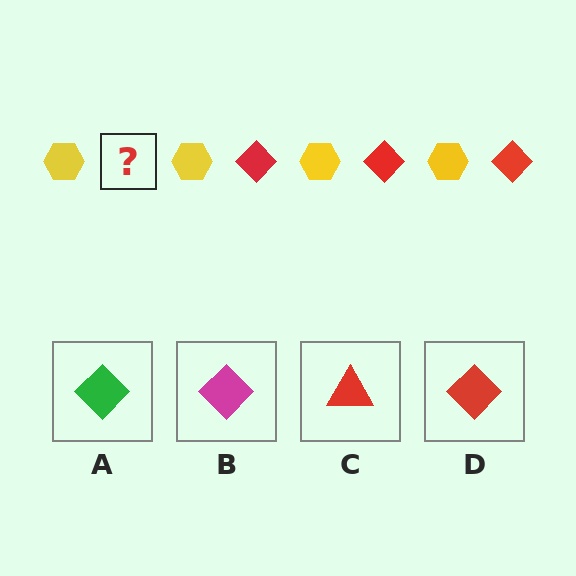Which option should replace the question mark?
Option D.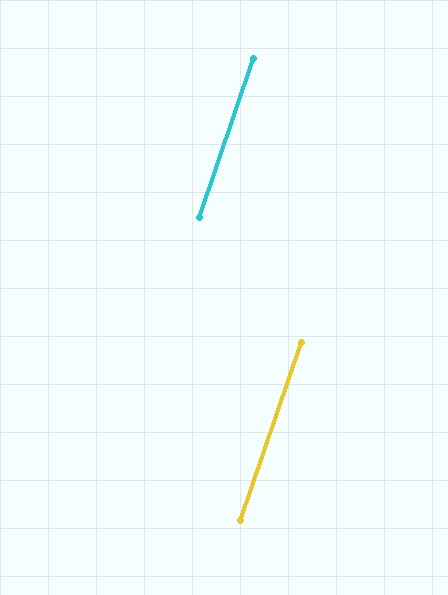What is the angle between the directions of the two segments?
Approximately 0 degrees.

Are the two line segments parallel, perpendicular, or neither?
Parallel — their directions differ by only 0.3°.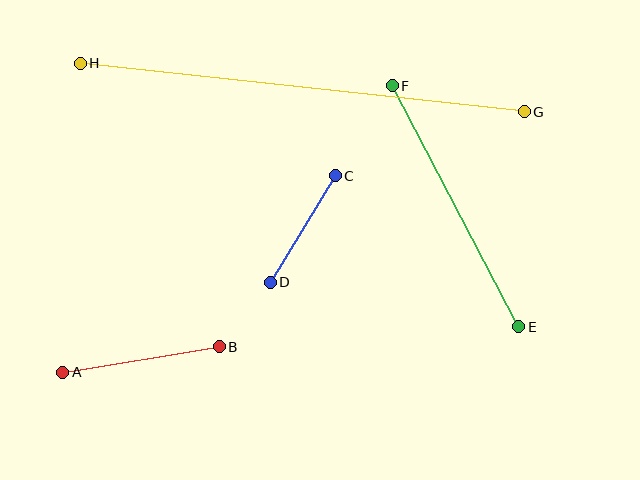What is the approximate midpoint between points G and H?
The midpoint is at approximately (302, 87) pixels.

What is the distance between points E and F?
The distance is approximately 272 pixels.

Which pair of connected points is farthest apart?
Points G and H are farthest apart.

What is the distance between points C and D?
The distance is approximately 125 pixels.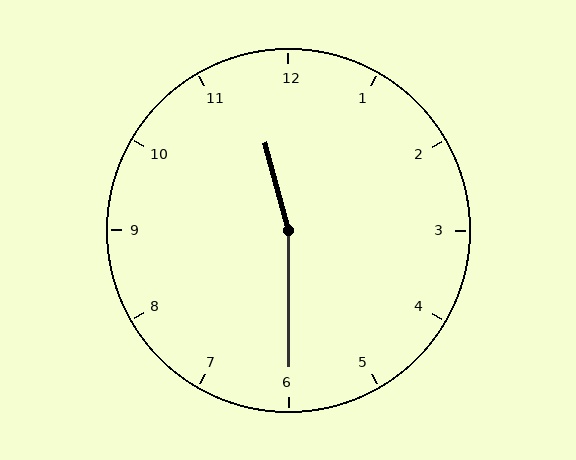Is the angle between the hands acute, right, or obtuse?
It is obtuse.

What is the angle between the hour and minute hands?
Approximately 165 degrees.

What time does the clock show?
11:30.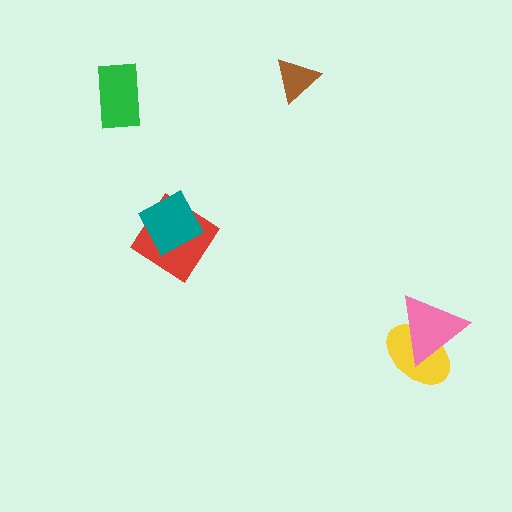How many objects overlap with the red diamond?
1 object overlaps with the red diamond.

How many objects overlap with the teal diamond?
1 object overlaps with the teal diamond.